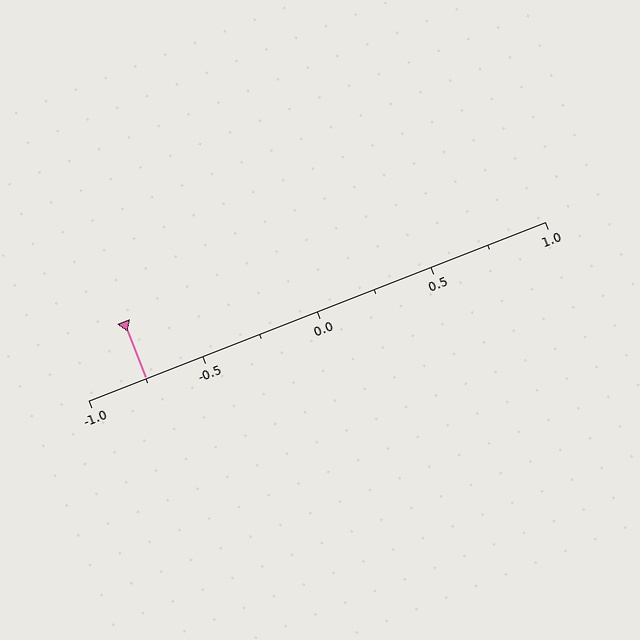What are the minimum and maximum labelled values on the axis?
The axis runs from -1.0 to 1.0.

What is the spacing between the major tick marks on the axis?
The major ticks are spaced 0.5 apart.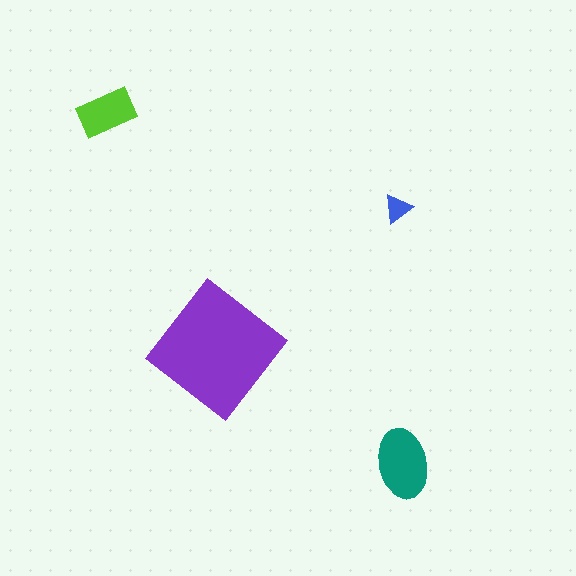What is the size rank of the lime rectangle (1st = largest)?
3rd.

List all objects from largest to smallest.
The purple diamond, the teal ellipse, the lime rectangle, the blue triangle.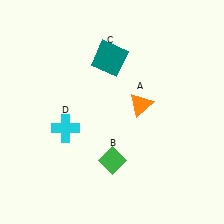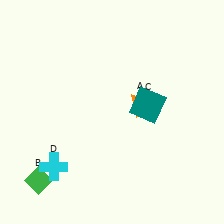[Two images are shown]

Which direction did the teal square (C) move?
The teal square (C) moved down.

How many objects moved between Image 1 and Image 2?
3 objects moved between the two images.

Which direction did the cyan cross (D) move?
The cyan cross (D) moved down.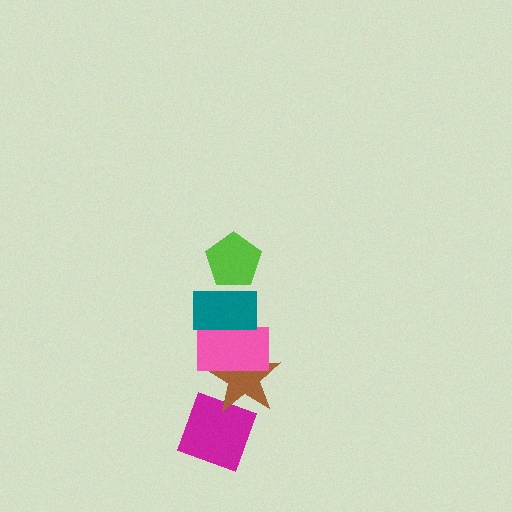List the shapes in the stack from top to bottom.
From top to bottom: the lime pentagon, the teal rectangle, the pink rectangle, the brown star, the magenta diamond.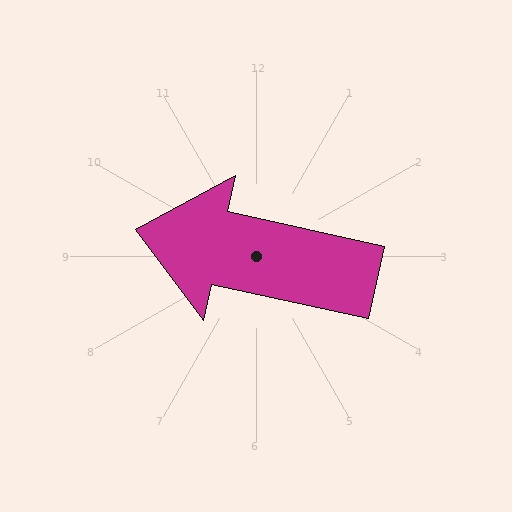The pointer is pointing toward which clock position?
Roughly 9 o'clock.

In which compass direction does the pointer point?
West.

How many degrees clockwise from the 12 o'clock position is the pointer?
Approximately 282 degrees.